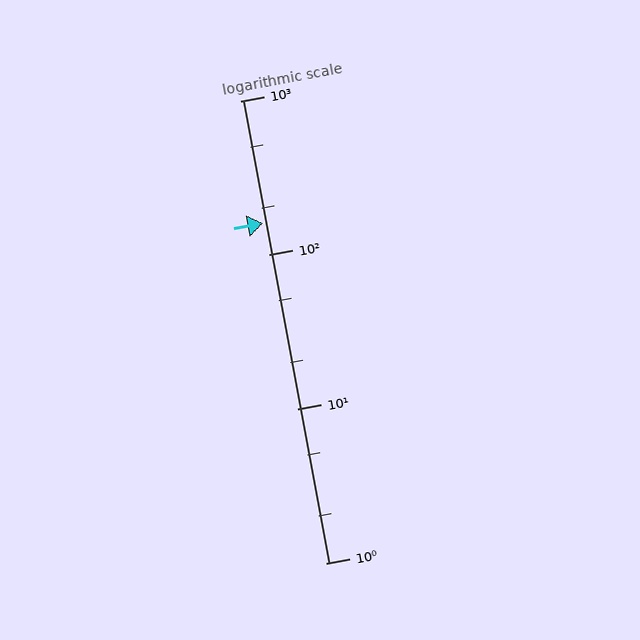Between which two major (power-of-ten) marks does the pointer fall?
The pointer is between 100 and 1000.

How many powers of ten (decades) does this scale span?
The scale spans 3 decades, from 1 to 1000.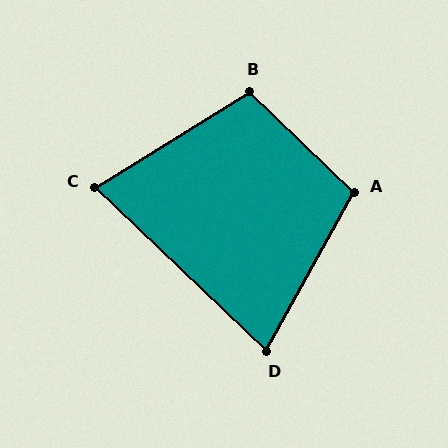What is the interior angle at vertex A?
Approximately 105 degrees (obtuse).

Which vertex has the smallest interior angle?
D, at approximately 75 degrees.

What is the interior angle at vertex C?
Approximately 75 degrees (acute).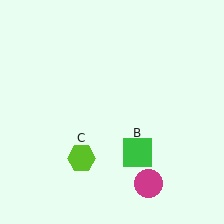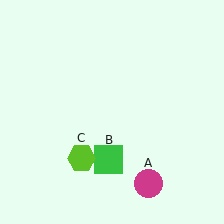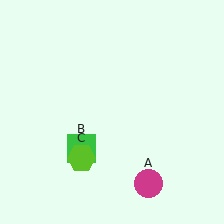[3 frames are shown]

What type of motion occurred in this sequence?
The green square (object B) rotated clockwise around the center of the scene.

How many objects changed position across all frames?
1 object changed position: green square (object B).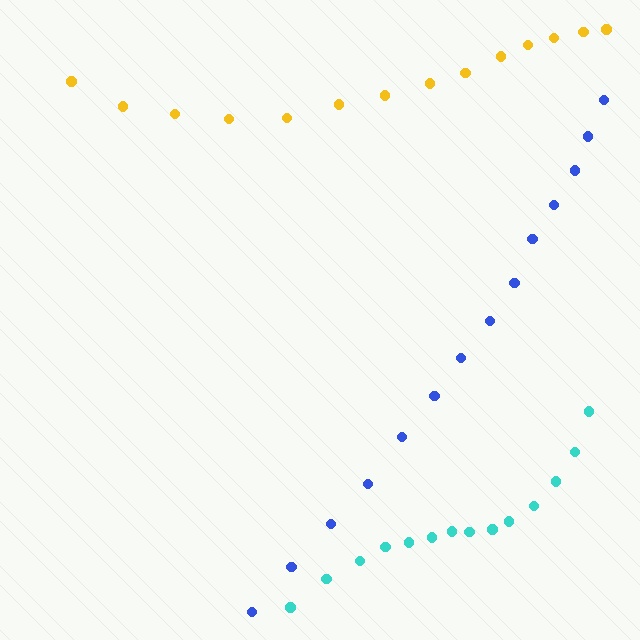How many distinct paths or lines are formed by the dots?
There are 3 distinct paths.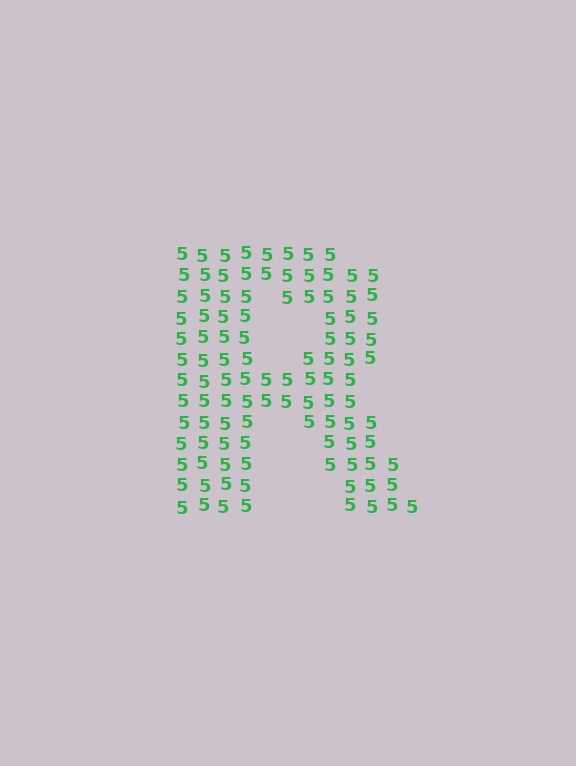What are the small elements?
The small elements are digit 5's.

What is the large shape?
The large shape is the letter R.